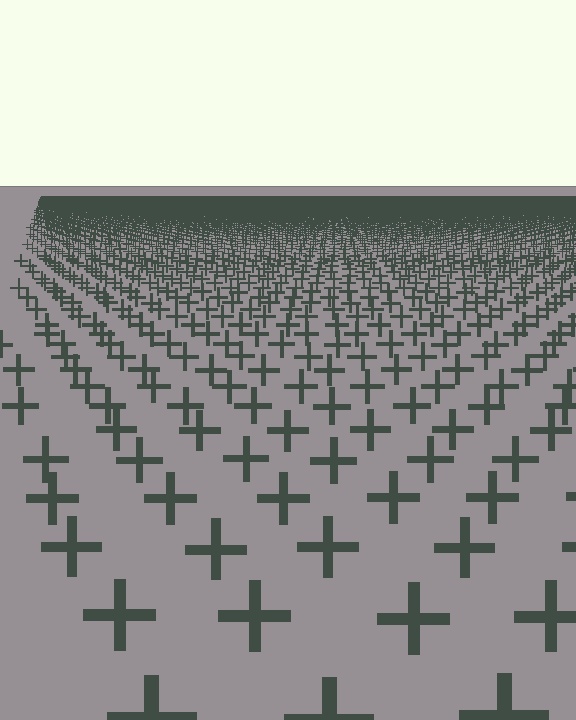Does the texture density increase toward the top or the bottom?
Density increases toward the top.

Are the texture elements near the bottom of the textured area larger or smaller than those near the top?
Larger. Near the bottom, elements are closer to the viewer and appear at a bigger on-screen size.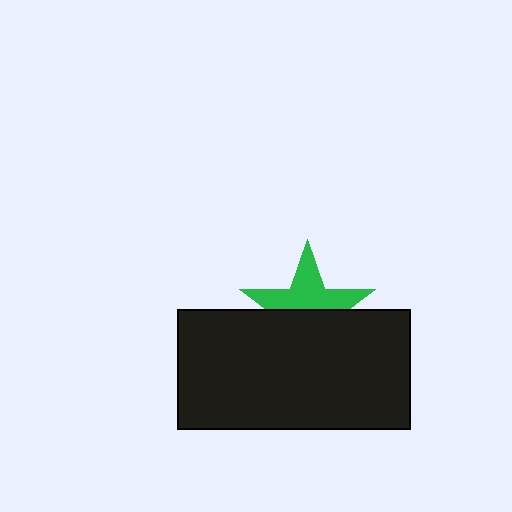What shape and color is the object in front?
The object in front is a black rectangle.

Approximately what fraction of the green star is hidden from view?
Roughly 49% of the green star is hidden behind the black rectangle.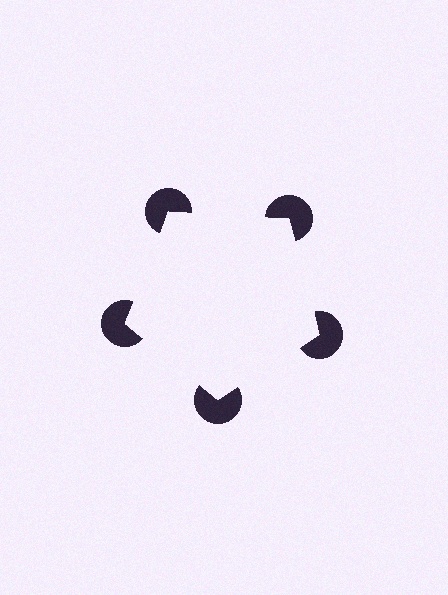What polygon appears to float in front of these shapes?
An illusory pentagon — its edges are inferred from the aligned wedge cuts in the pac-man discs, not physically drawn.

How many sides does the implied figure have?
5 sides.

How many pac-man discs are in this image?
There are 5 — one at each vertex of the illusory pentagon.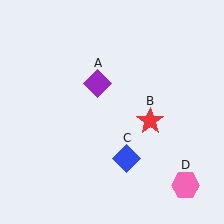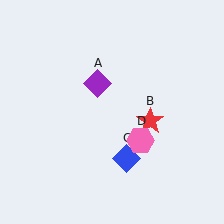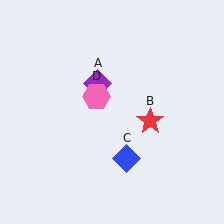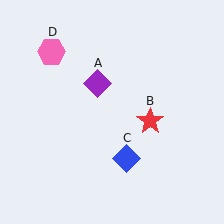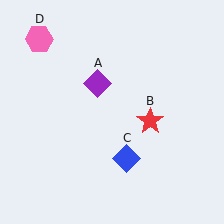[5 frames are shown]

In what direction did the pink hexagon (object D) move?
The pink hexagon (object D) moved up and to the left.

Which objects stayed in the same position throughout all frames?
Purple diamond (object A) and red star (object B) and blue diamond (object C) remained stationary.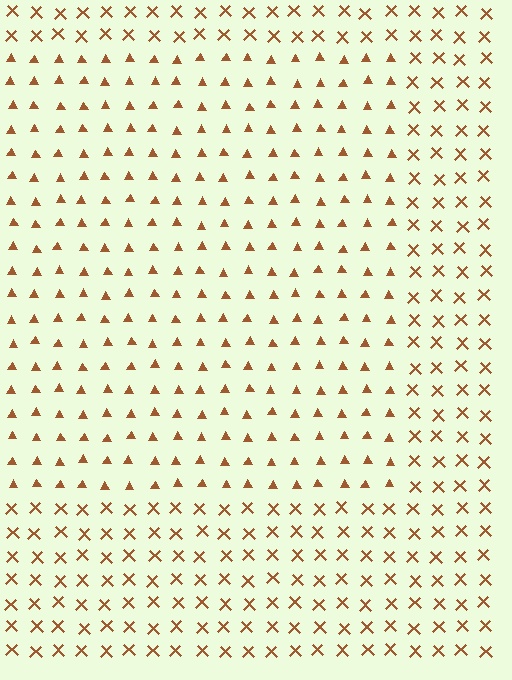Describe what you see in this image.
The image is filled with small brown elements arranged in a uniform grid. A rectangle-shaped region contains triangles, while the surrounding area contains X marks. The boundary is defined purely by the change in element shape.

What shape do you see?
I see a rectangle.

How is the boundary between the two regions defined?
The boundary is defined by a change in element shape: triangles inside vs. X marks outside. All elements share the same color and spacing.